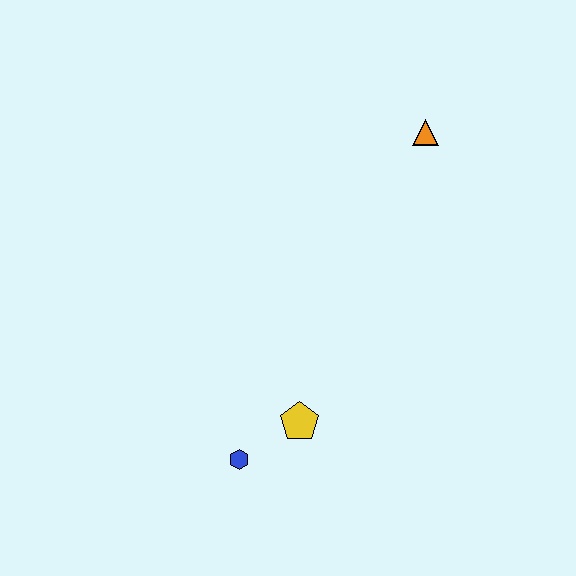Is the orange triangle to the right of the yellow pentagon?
Yes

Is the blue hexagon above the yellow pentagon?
No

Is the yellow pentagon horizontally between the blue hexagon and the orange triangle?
Yes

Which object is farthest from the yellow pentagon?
The orange triangle is farthest from the yellow pentagon.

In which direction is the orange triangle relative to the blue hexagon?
The orange triangle is above the blue hexagon.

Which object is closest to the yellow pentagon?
The blue hexagon is closest to the yellow pentagon.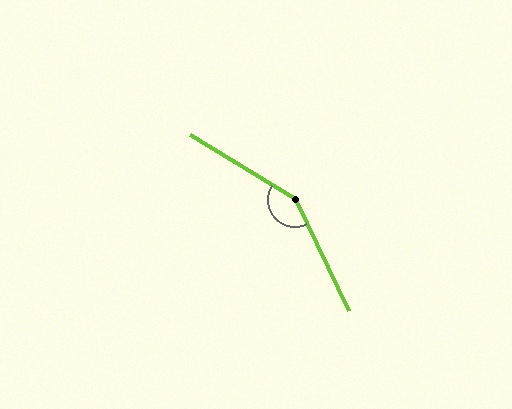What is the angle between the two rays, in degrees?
Approximately 147 degrees.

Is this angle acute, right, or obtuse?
It is obtuse.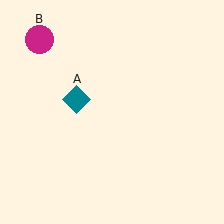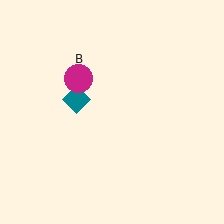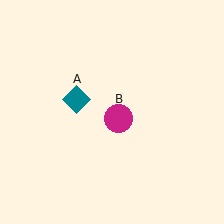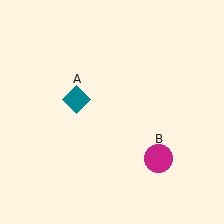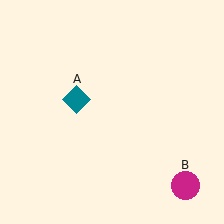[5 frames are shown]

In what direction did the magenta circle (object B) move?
The magenta circle (object B) moved down and to the right.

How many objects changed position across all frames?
1 object changed position: magenta circle (object B).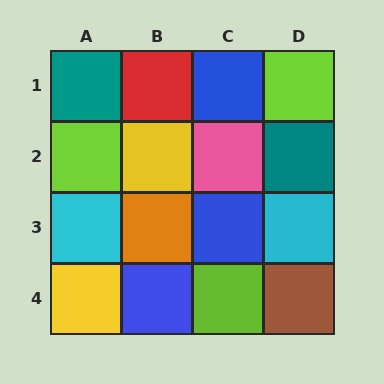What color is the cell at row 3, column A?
Cyan.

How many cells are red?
1 cell is red.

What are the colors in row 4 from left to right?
Yellow, blue, lime, brown.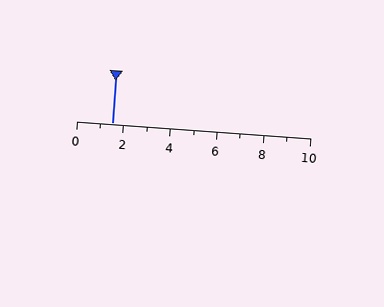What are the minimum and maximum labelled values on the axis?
The axis runs from 0 to 10.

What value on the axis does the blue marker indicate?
The marker indicates approximately 1.5.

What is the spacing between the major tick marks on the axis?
The major ticks are spaced 2 apart.